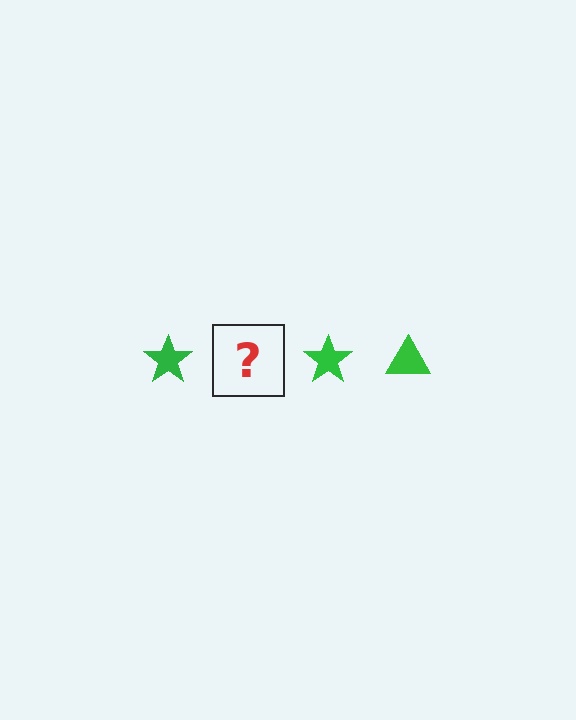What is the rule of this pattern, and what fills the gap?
The rule is that the pattern cycles through star, triangle shapes in green. The gap should be filled with a green triangle.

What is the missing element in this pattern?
The missing element is a green triangle.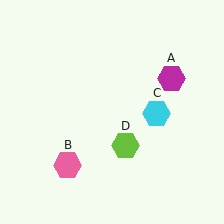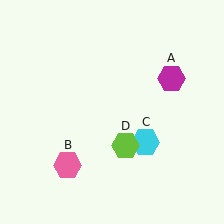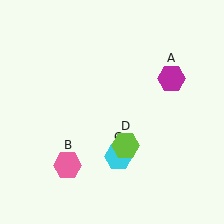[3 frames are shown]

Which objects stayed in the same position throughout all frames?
Magenta hexagon (object A) and pink hexagon (object B) and lime hexagon (object D) remained stationary.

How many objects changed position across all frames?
1 object changed position: cyan hexagon (object C).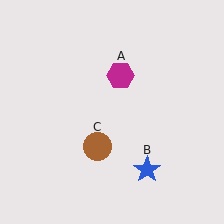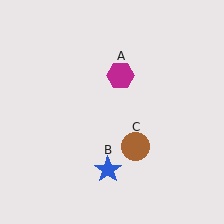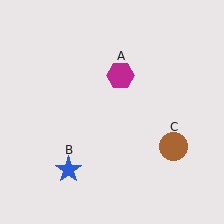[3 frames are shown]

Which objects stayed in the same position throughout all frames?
Magenta hexagon (object A) remained stationary.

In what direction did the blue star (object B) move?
The blue star (object B) moved left.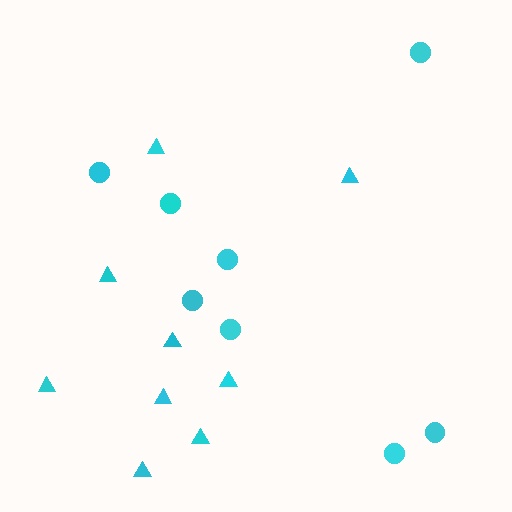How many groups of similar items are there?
There are 2 groups: one group of triangles (9) and one group of circles (8).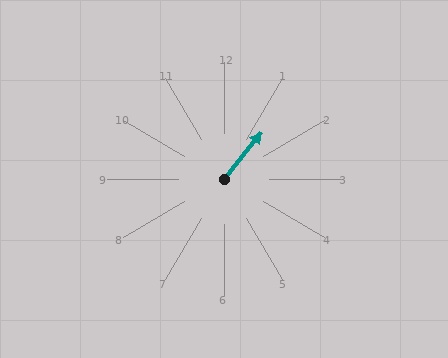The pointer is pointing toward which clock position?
Roughly 1 o'clock.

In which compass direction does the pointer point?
Northeast.